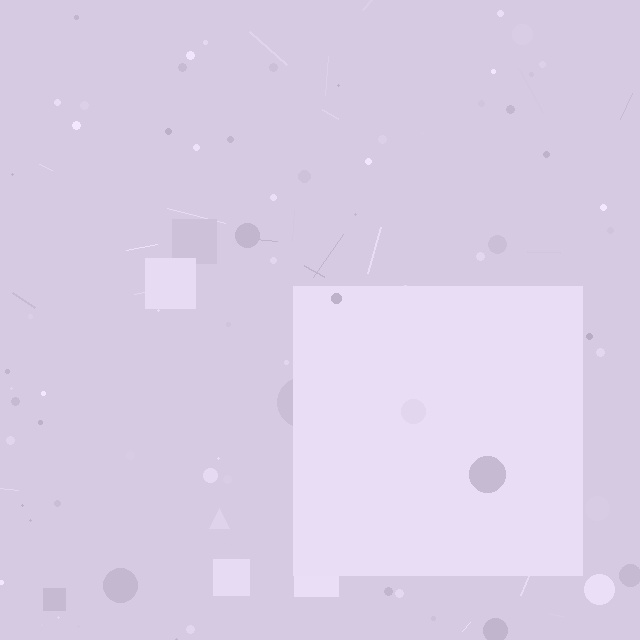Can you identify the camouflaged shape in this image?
The camouflaged shape is a square.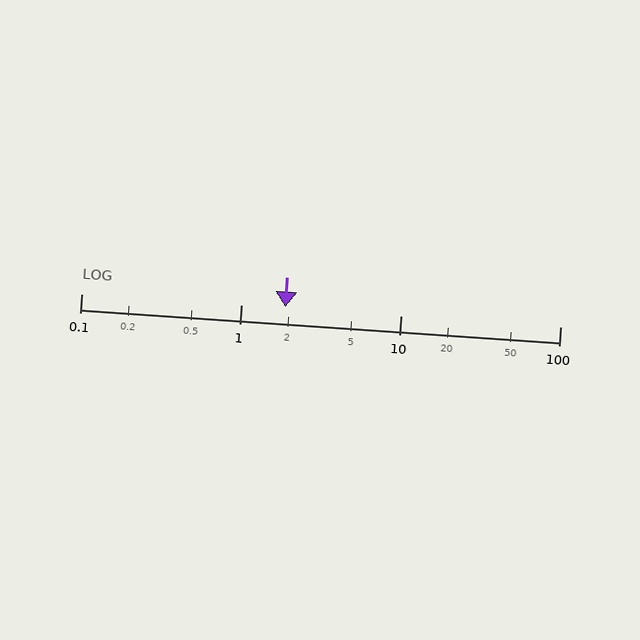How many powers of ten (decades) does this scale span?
The scale spans 3 decades, from 0.1 to 100.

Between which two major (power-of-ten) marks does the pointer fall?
The pointer is between 1 and 10.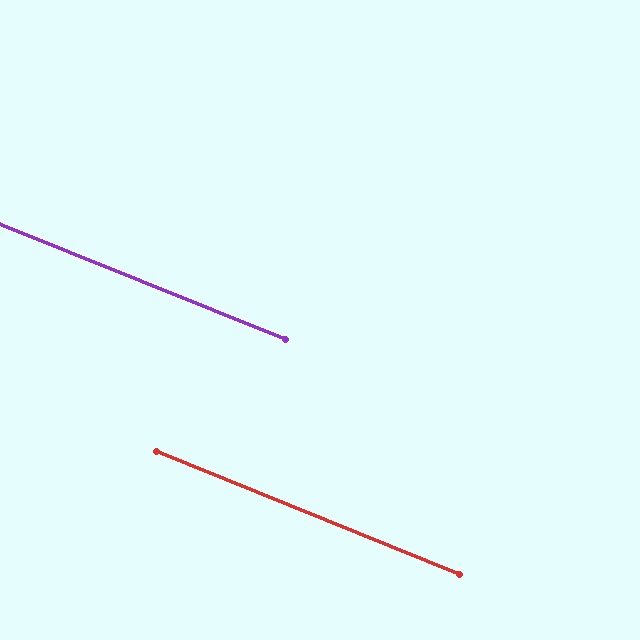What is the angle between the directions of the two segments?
Approximately 0 degrees.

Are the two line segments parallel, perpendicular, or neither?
Parallel — their directions differ by only 0.2°.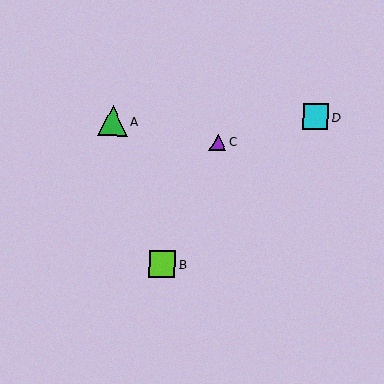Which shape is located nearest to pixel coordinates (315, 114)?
The cyan square (labeled D) at (316, 117) is nearest to that location.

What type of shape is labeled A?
Shape A is a green triangle.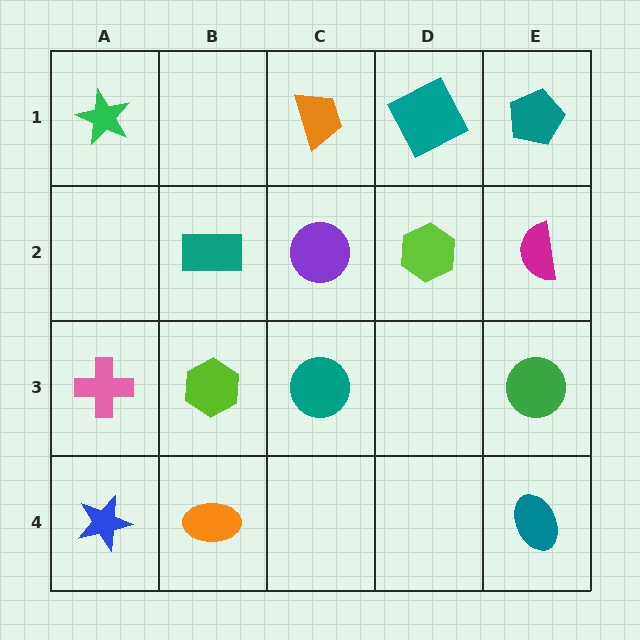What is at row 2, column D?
A lime hexagon.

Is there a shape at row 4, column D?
No, that cell is empty.